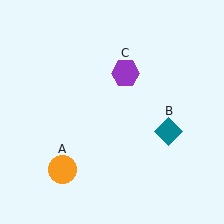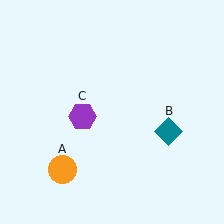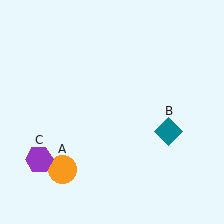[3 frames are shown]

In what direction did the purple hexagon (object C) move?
The purple hexagon (object C) moved down and to the left.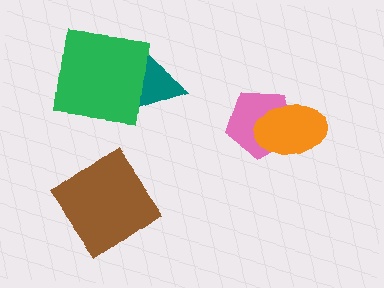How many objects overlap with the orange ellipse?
1 object overlaps with the orange ellipse.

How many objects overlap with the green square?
1 object overlaps with the green square.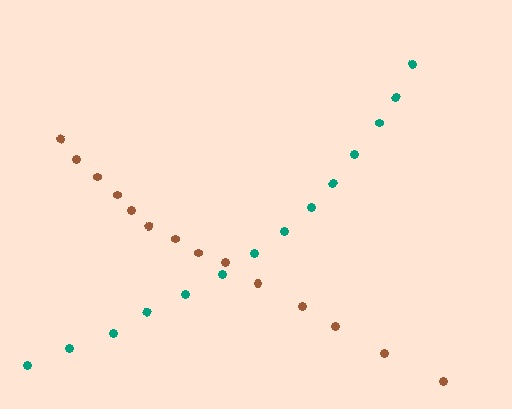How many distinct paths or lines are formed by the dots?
There are 2 distinct paths.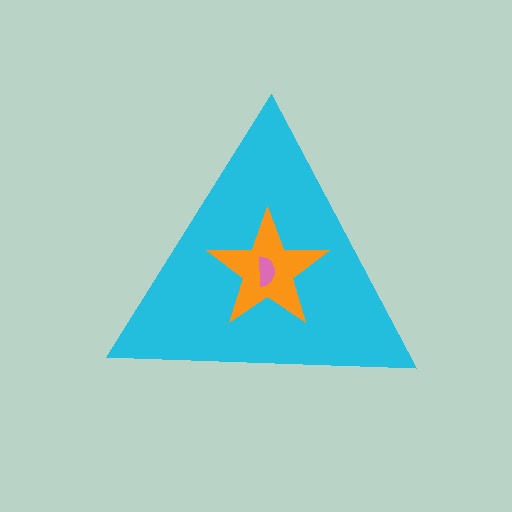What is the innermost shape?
The pink semicircle.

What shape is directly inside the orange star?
The pink semicircle.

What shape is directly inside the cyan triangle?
The orange star.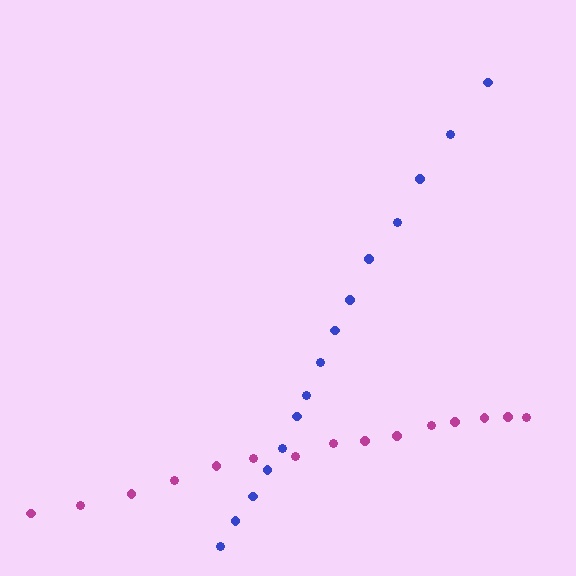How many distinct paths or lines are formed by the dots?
There are 2 distinct paths.